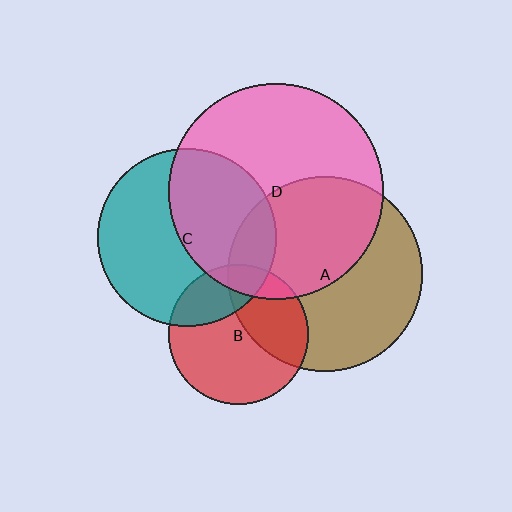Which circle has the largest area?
Circle D (pink).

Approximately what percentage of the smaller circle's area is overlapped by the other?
Approximately 35%.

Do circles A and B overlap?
Yes.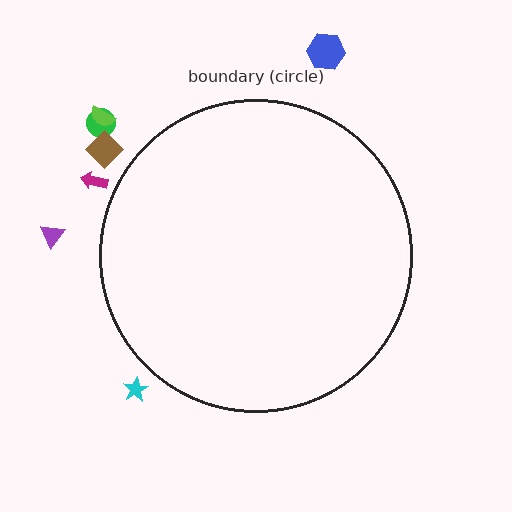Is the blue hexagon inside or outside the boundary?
Outside.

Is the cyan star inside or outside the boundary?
Outside.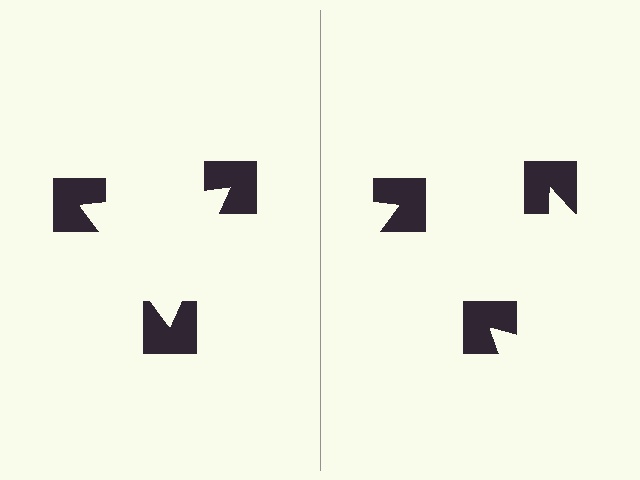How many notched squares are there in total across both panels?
6 — 3 on each side.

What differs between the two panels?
The notched squares are positioned identically on both sides; only the wedge orientations differ. On the left they align to a triangle; on the right they are misaligned.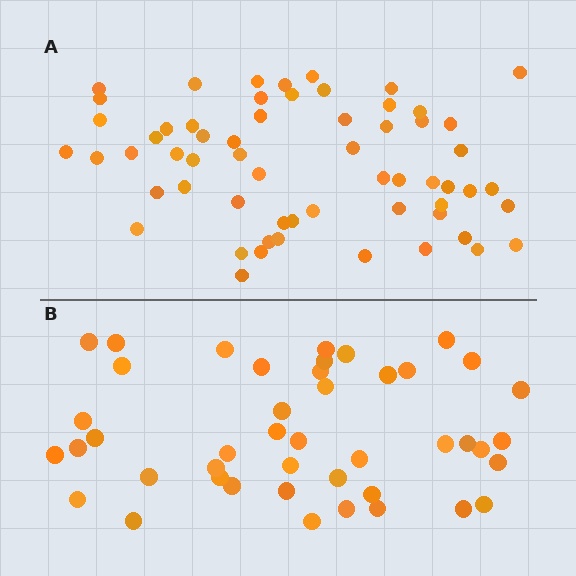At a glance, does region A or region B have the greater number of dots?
Region A (the top region) has more dots.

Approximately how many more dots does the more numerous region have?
Region A has approximately 15 more dots than region B.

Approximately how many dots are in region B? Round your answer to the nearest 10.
About 40 dots. (The exact count is 44, which rounds to 40.)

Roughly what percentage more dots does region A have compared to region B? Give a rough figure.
About 35% more.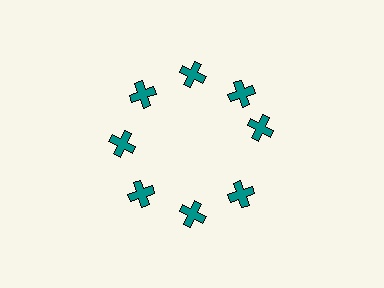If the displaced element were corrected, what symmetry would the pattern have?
It would have 8-fold rotational symmetry — the pattern would map onto itself every 45 degrees.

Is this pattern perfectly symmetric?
No. The 8 teal crosses are arranged in a ring, but one element near the 3 o'clock position is rotated out of alignment along the ring, breaking the 8-fold rotational symmetry.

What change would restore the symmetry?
The symmetry would be restored by rotating it back into even spacing with its neighbors so that all 8 crosses sit at equal angles and equal distance from the center.